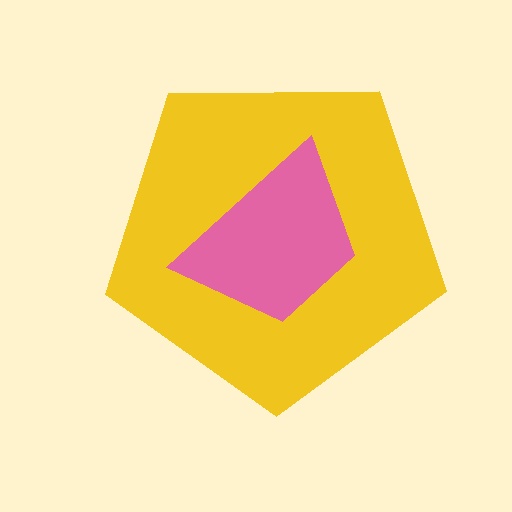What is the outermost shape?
The yellow pentagon.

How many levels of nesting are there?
2.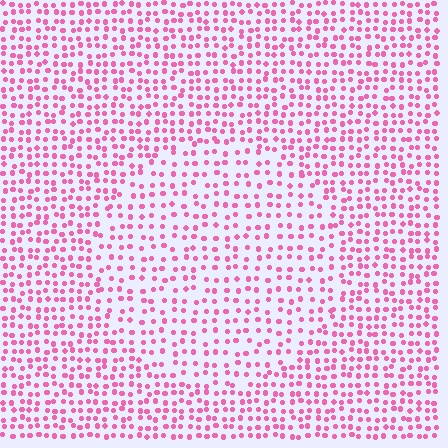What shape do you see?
I see a circle.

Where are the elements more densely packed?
The elements are more densely packed outside the circle boundary.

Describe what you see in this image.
The image contains small pink elements arranged at two different densities. A circle-shaped region is visible where the elements are less densely packed than the surrounding area.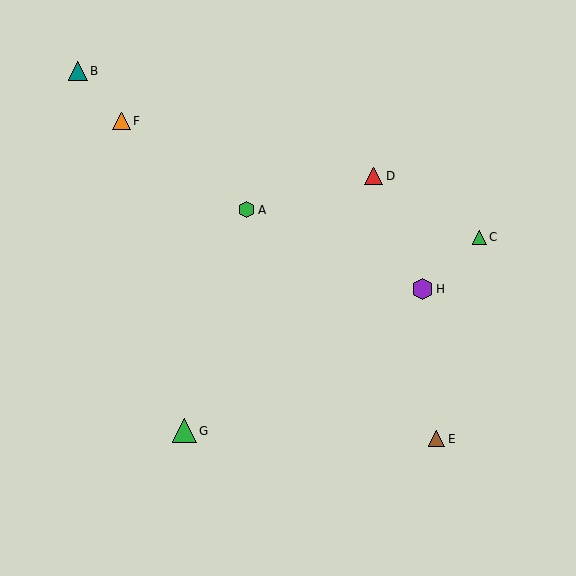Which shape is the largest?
The green triangle (labeled G) is the largest.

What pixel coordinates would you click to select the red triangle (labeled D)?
Click at (374, 176) to select the red triangle D.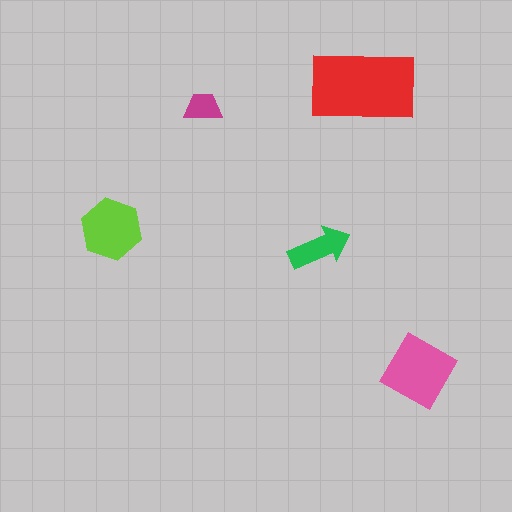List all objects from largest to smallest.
The red rectangle, the pink diamond, the lime hexagon, the green arrow, the magenta trapezoid.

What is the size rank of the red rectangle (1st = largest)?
1st.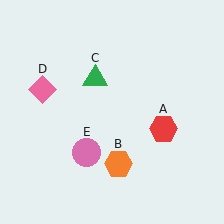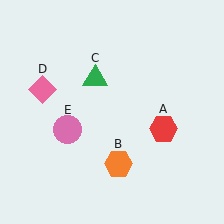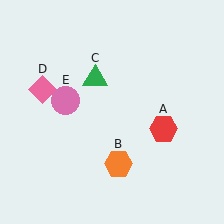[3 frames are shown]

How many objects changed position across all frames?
1 object changed position: pink circle (object E).